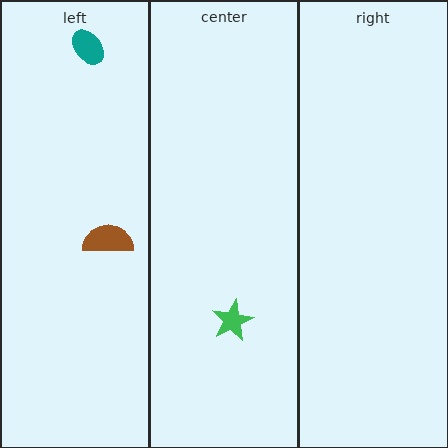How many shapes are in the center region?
1.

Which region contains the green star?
The center region.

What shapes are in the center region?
The green star.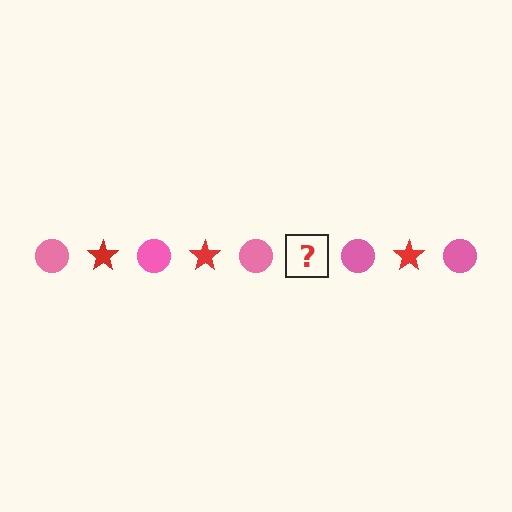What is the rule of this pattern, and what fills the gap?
The rule is that the pattern alternates between pink circle and red star. The gap should be filled with a red star.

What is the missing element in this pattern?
The missing element is a red star.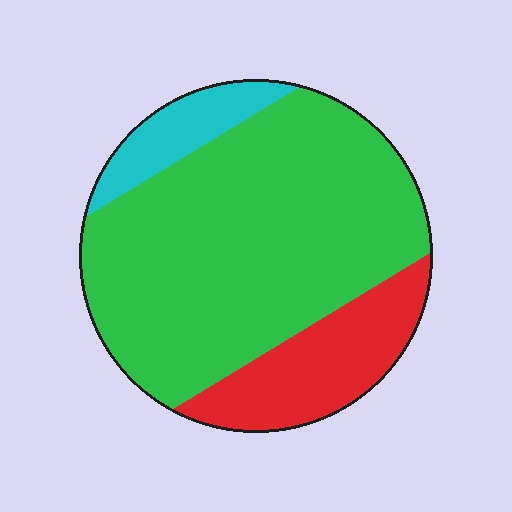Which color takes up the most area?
Green, at roughly 70%.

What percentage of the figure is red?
Red takes up about one fifth (1/5) of the figure.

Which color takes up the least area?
Cyan, at roughly 10%.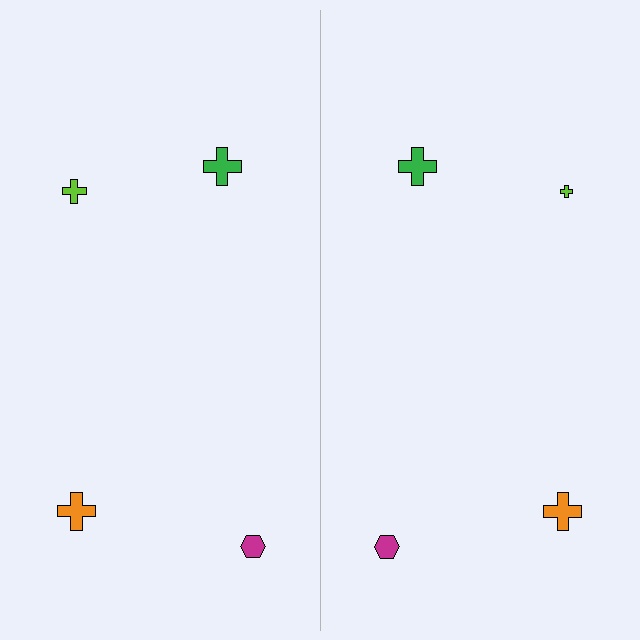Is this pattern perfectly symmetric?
No, the pattern is not perfectly symmetric. The lime cross on the right side has a different size than its mirror counterpart.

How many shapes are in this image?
There are 8 shapes in this image.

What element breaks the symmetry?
The lime cross on the right side has a different size than its mirror counterpart.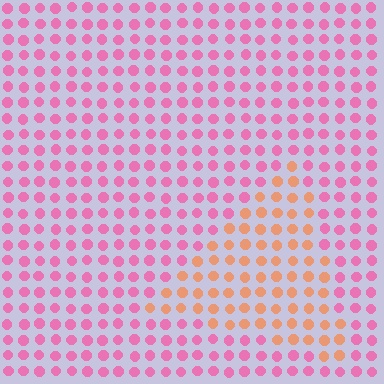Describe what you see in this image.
The image is filled with small pink elements in a uniform arrangement. A triangle-shaped region is visible where the elements are tinted to a slightly different hue, forming a subtle color boundary.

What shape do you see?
I see a triangle.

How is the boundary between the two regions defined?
The boundary is defined purely by a slight shift in hue (about 51 degrees). Spacing, size, and orientation are identical on both sides.